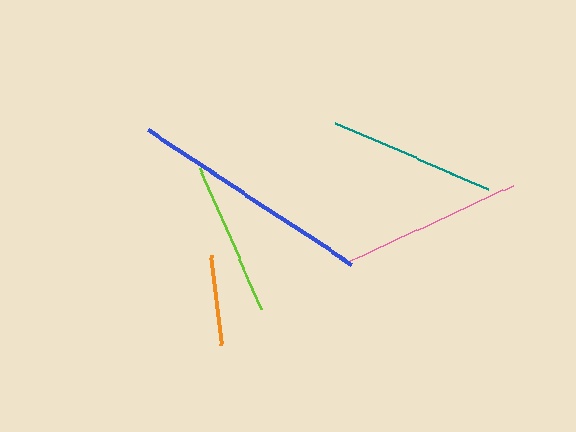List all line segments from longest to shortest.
From longest to shortest: blue, pink, teal, lime, orange.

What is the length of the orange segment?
The orange segment is approximately 91 pixels long.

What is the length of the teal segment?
The teal segment is approximately 167 pixels long.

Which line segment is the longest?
The blue line is the longest at approximately 244 pixels.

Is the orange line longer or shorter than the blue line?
The blue line is longer than the orange line.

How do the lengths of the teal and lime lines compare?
The teal and lime lines are approximately the same length.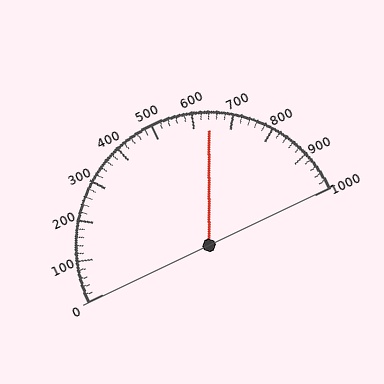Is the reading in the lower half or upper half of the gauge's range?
The reading is in the upper half of the range (0 to 1000).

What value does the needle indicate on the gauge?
The needle indicates approximately 640.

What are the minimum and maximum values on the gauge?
The gauge ranges from 0 to 1000.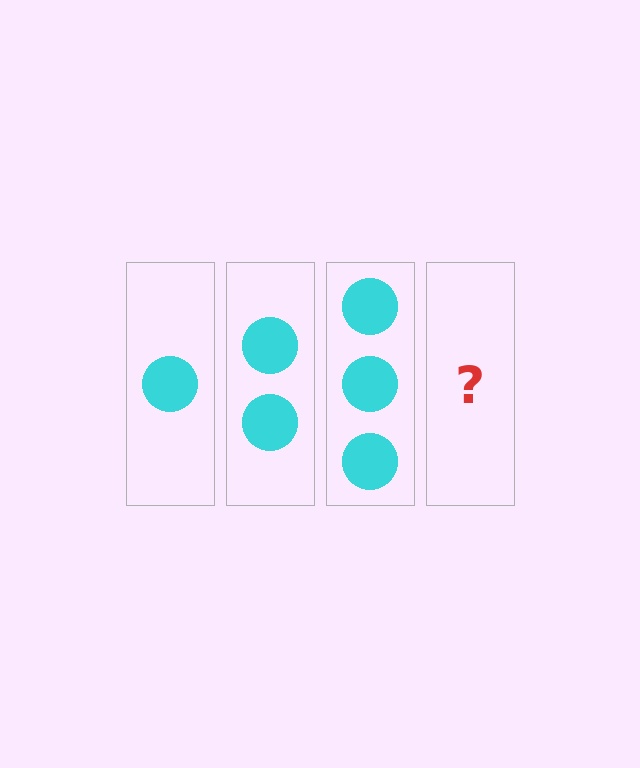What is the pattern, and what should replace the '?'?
The pattern is that each step adds one more circle. The '?' should be 4 circles.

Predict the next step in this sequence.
The next step is 4 circles.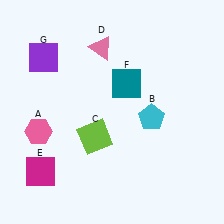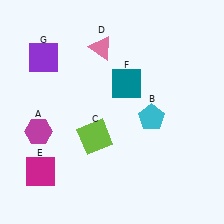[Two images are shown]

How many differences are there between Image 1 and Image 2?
There is 1 difference between the two images.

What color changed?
The hexagon (A) changed from pink in Image 1 to magenta in Image 2.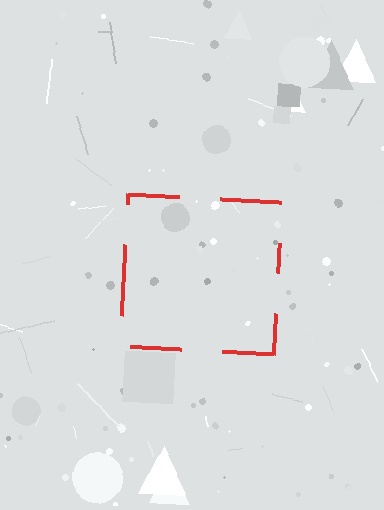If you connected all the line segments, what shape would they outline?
They would outline a square.